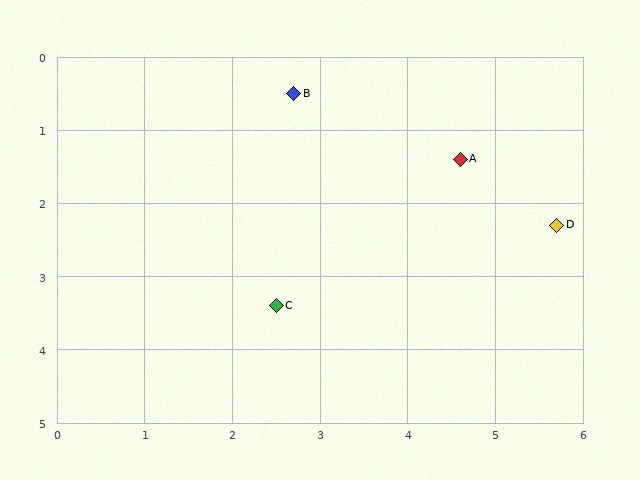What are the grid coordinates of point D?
Point D is at approximately (5.7, 2.3).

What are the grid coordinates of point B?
Point B is at approximately (2.7, 0.5).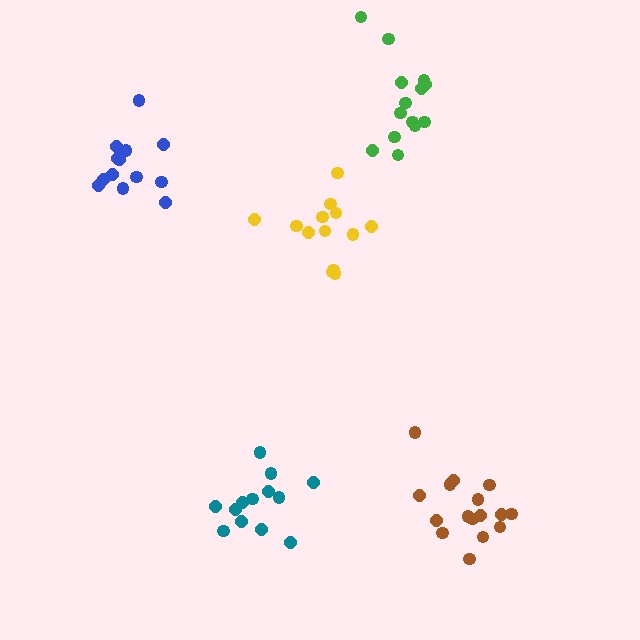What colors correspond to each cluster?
The clusters are colored: teal, brown, green, blue, yellow.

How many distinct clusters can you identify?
There are 5 distinct clusters.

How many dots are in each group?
Group 1: 13 dots, Group 2: 16 dots, Group 3: 14 dots, Group 4: 13 dots, Group 5: 13 dots (69 total).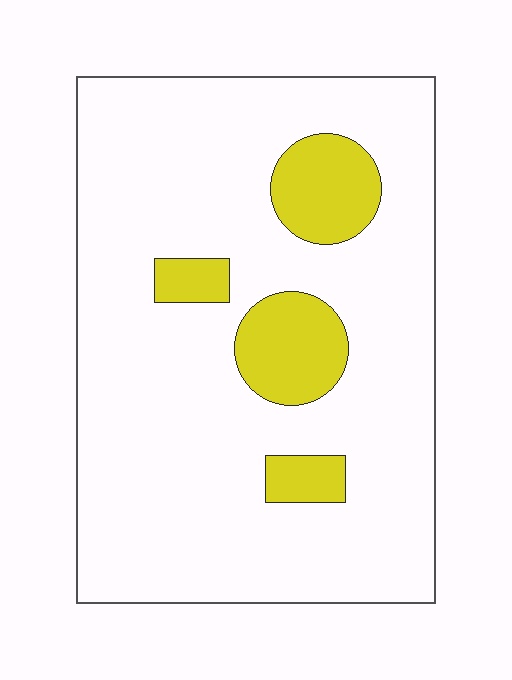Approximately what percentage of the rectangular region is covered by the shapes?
Approximately 15%.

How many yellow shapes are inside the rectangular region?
4.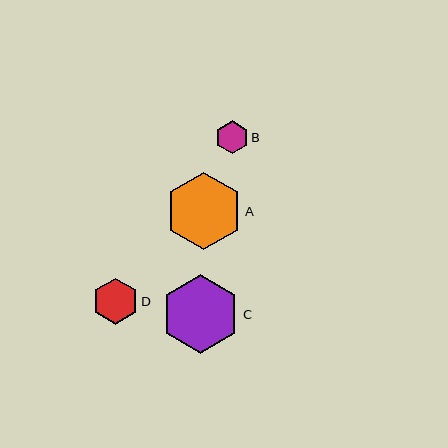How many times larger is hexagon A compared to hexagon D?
Hexagon A is approximately 1.7 times the size of hexagon D.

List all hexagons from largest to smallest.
From largest to smallest: C, A, D, B.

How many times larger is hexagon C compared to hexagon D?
Hexagon C is approximately 1.7 times the size of hexagon D.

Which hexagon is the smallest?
Hexagon B is the smallest with a size of approximately 33 pixels.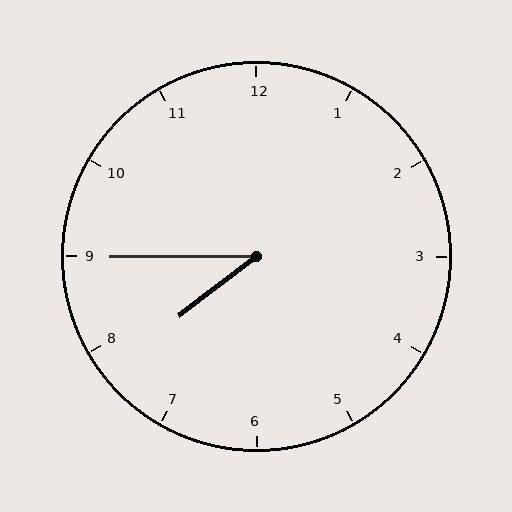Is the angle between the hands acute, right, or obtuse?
It is acute.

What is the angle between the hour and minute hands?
Approximately 38 degrees.